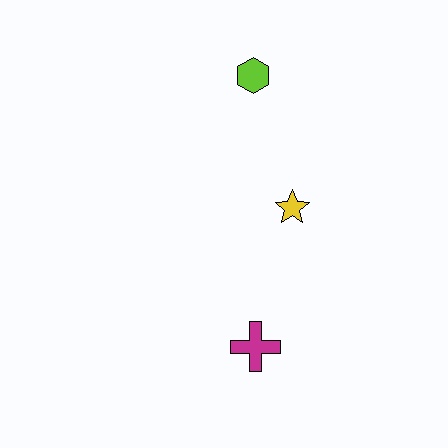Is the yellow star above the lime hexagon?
No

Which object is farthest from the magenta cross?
The lime hexagon is farthest from the magenta cross.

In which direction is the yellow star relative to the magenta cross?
The yellow star is above the magenta cross.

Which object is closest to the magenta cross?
The yellow star is closest to the magenta cross.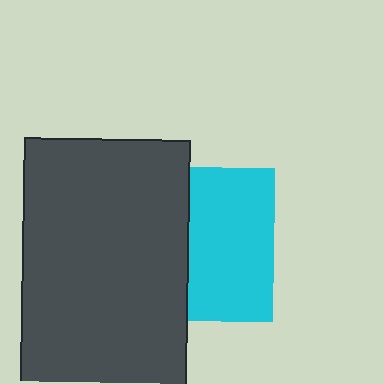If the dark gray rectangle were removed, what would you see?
You would see the complete cyan square.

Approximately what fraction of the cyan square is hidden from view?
Roughly 44% of the cyan square is hidden behind the dark gray rectangle.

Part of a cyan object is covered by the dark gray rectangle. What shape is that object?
It is a square.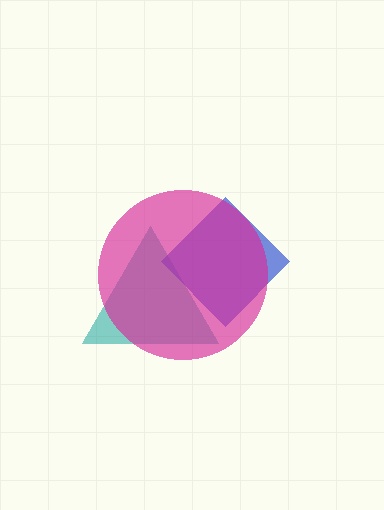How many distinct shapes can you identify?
There are 3 distinct shapes: a teal triangle, a blue diamond, a magenta circle.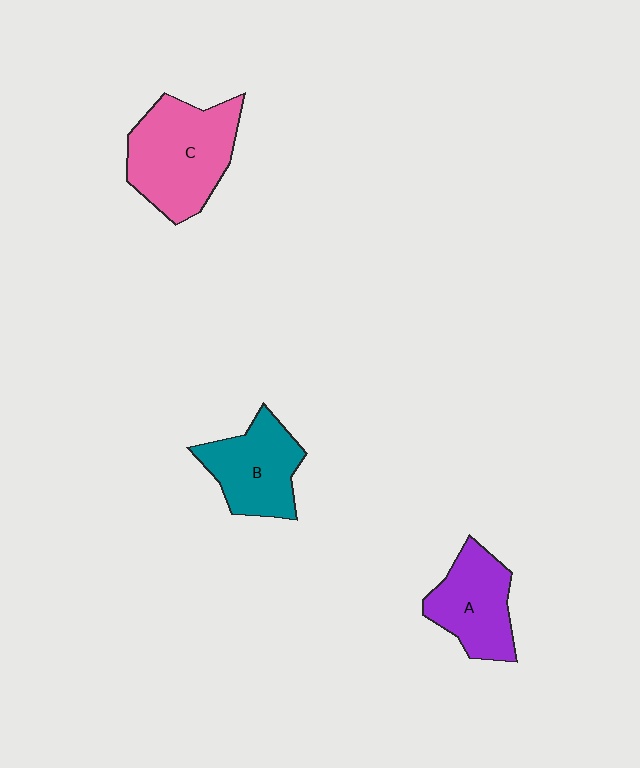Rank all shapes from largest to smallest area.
From largest to smallest: C (pink), B (teal), A (purple).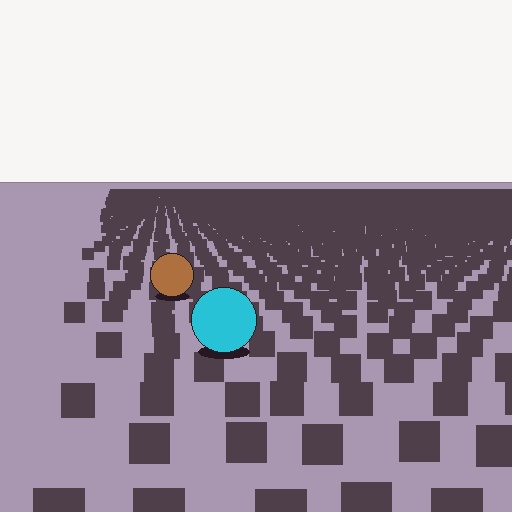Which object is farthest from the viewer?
The brown circle is farthest from the viewer. It appears smaller and the ground texture around it is denser.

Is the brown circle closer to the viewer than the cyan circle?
No. The cyan circle is closer — you can tell from the texture gradient: the ground texture is coarser near it.